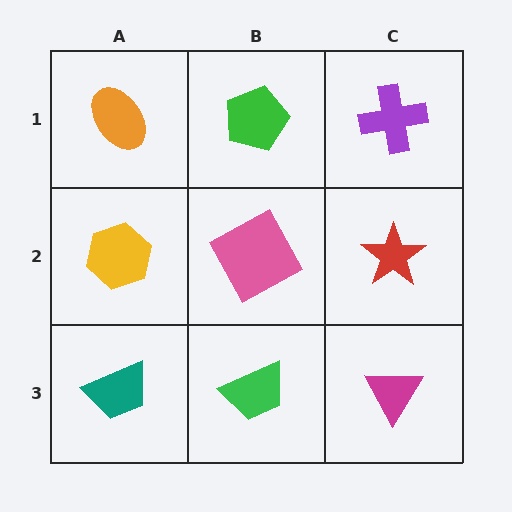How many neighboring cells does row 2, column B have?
4.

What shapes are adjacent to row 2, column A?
An orange ellipse (row 1, column A), a teal trapezoid (row 3, column A), a pink square (row 2, column B).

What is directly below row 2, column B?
A green trapezoid.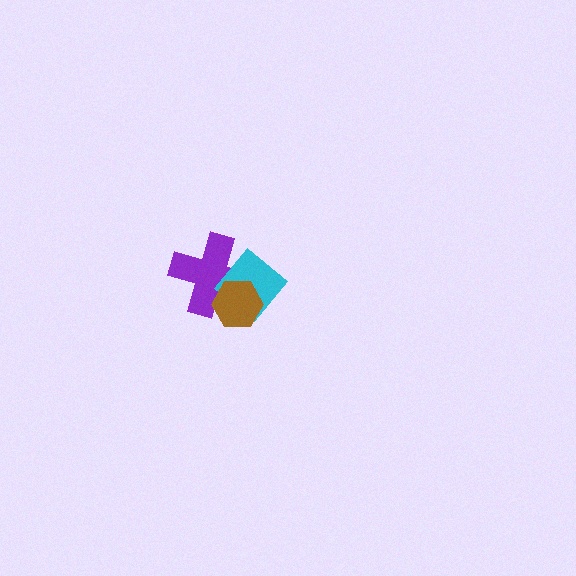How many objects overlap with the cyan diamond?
2 objects overlap with the cyan diamond.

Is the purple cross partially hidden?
Yes, it is partially covered by another shape.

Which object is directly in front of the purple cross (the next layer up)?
The cyan diamond is directly in front of the purple cross.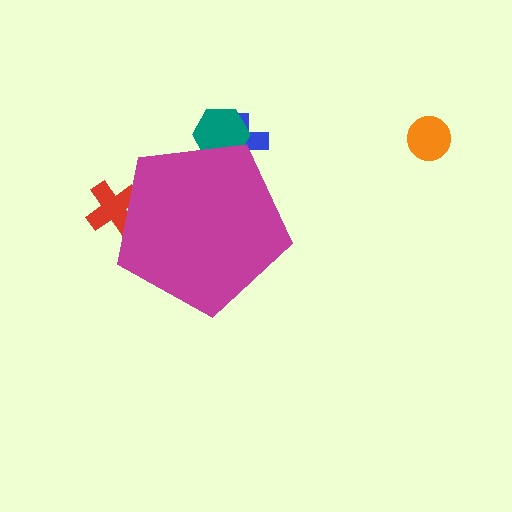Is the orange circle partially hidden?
No, the orange circle is fully visible.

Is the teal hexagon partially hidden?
Yes, the teal hexagon is partially hidden behind the magenta pentagon.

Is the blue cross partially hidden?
Yes, the blue cross is partially hidden behind the magenta pentagon.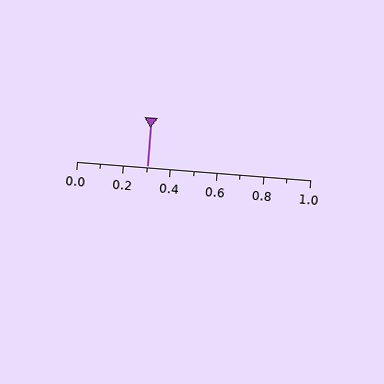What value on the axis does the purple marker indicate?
The marker indicates approximately 0.3.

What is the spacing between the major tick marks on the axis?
The major ticks are spaced 0.2 apart.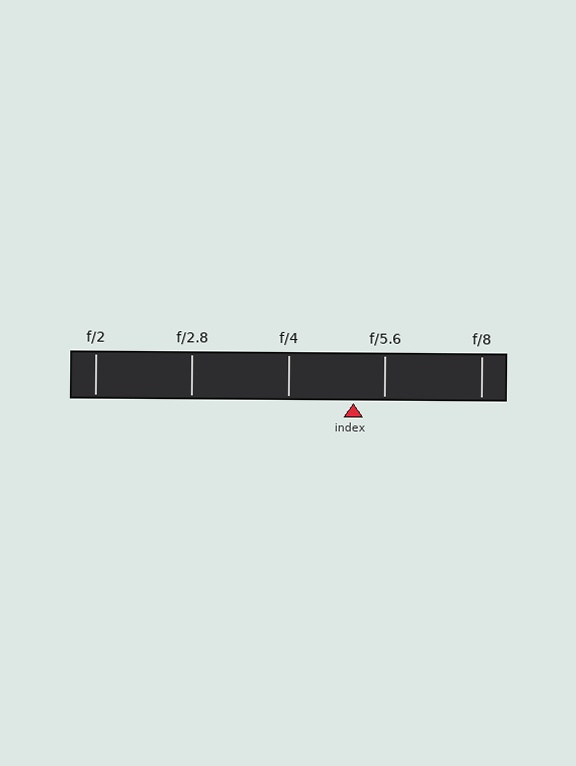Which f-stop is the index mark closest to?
The index mark is closest to f/5.6.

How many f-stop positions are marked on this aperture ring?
There are 5 f-stop positions marked.